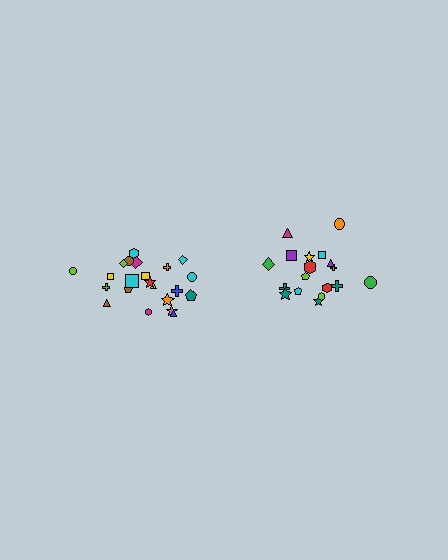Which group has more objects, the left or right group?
The left group.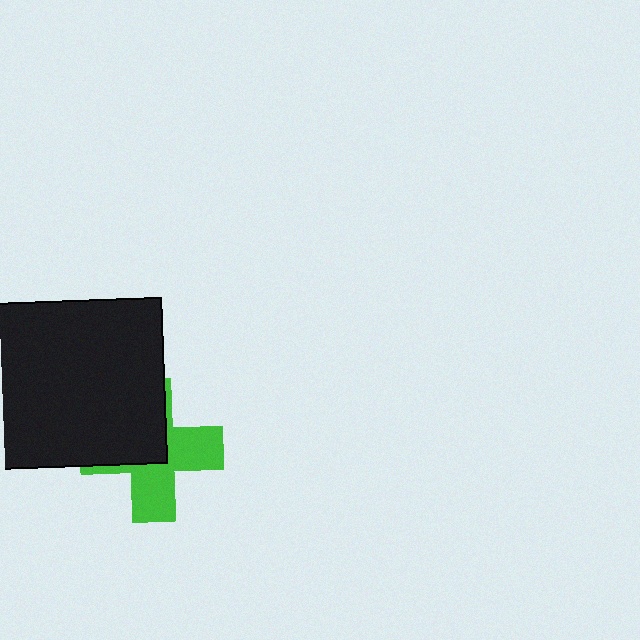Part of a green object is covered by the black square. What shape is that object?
It is a cross.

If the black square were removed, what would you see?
You would see the complete green cross.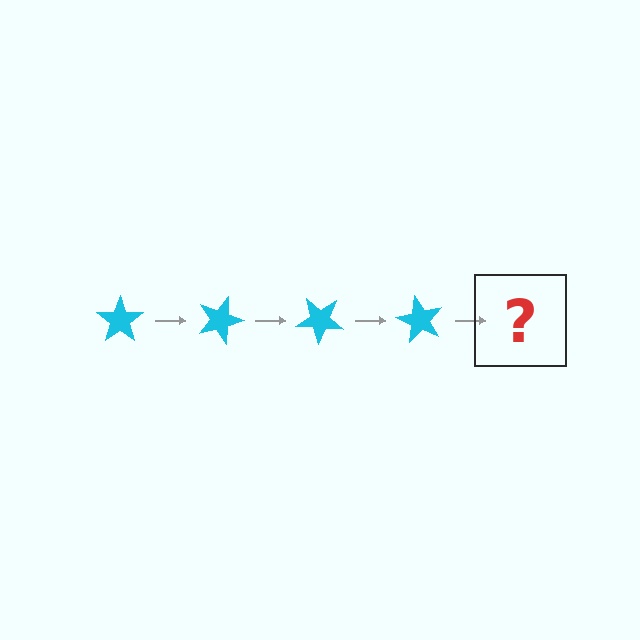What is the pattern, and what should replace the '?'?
The pattern is that the star rotates 20 degrees each step. The '?' should be a cyan star rotated 80 degrees.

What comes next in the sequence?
The next element should be a cyan star rotated 80 degrees.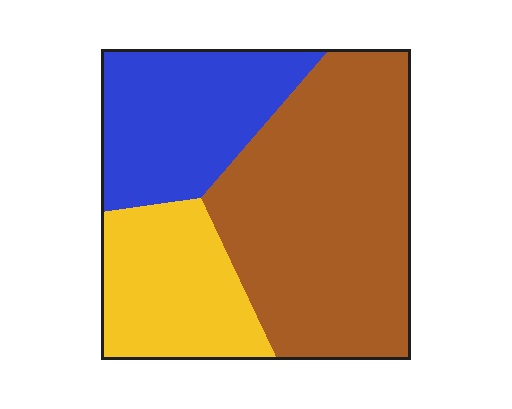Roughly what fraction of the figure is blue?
Blue takes up about one quarter (1/4) of the figure.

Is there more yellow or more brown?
Brown.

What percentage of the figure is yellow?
Yellow covers 23% of the figure.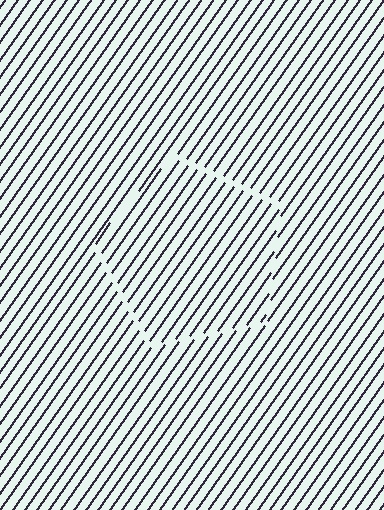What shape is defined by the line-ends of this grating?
An illusory pentagon. The interior of the shape contains the same grating, shifted by half a period — the contour is defined by the phase discontinuity where line-ends from the inner and outer gratings abut.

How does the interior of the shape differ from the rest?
The interior of the shape contains the same grating, shifted by half a period — the contour is defined by the phase discontinuity where line-ends from the inner and outer gratings abut.